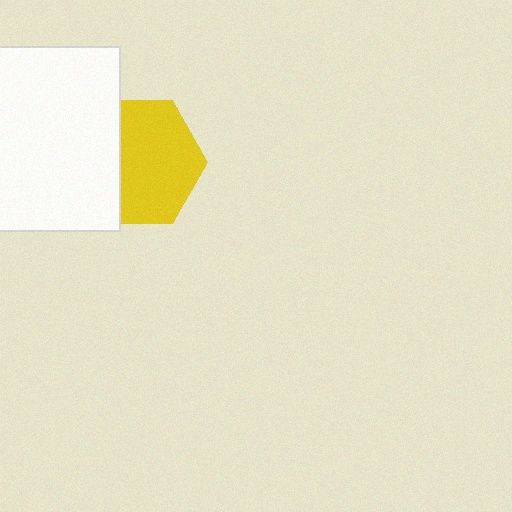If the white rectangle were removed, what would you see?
You would see the complete yellow hexagon.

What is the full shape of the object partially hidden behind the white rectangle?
The partially hidden object is a yellow hexagon.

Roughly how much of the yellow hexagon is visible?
About half of it is visible (roughly 64%).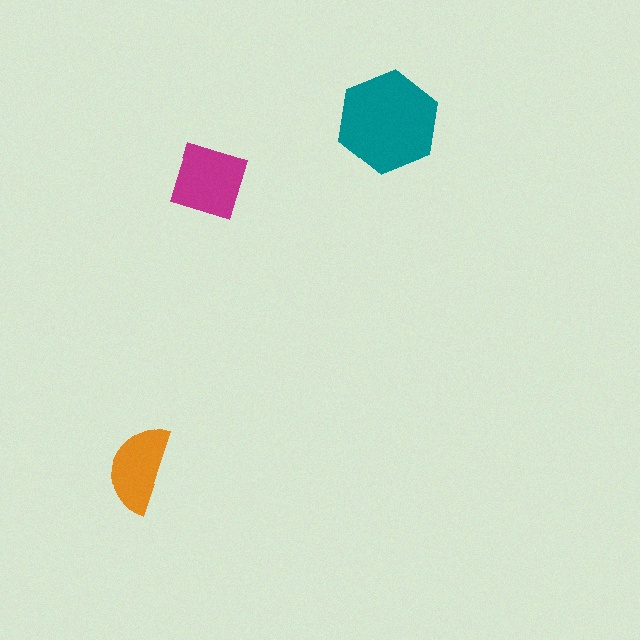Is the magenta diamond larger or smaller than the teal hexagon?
Smaller.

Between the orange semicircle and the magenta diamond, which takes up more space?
The magenta diamond.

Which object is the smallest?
The orange semicircle.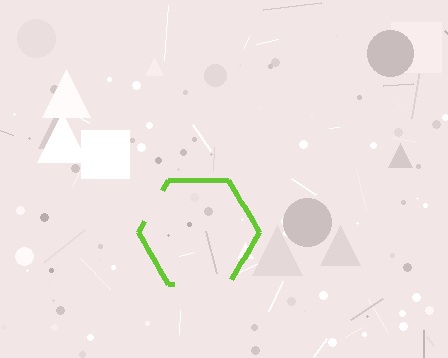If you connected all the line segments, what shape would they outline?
They would outline a hexagon.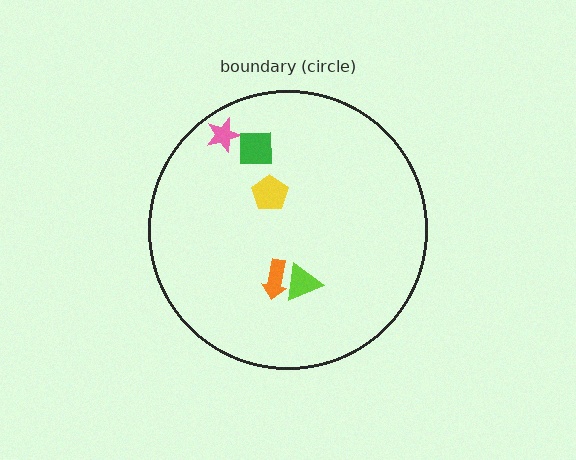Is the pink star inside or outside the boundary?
Inside.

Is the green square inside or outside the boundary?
Inside.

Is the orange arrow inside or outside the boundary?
Inside.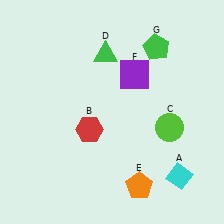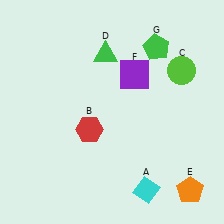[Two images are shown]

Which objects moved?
The objects that moved are: the cyan diamond (A), the lime circle (C), the orange pentagon (E).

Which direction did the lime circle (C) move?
The lime circle (C) moved up.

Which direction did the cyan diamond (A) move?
The cyan diamond (A) moved left.